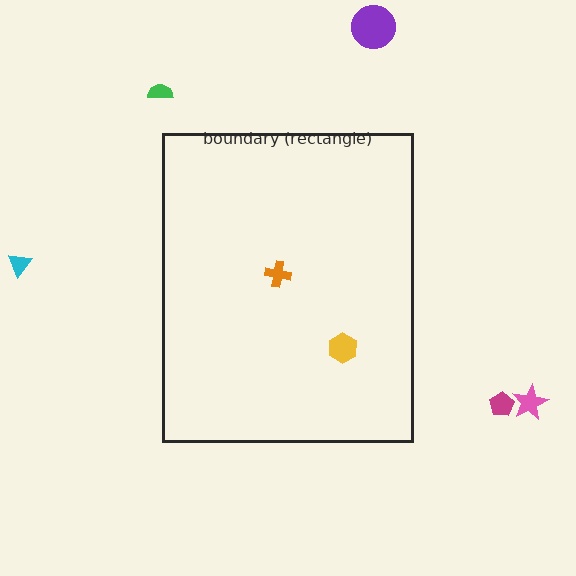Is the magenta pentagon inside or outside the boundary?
Outside.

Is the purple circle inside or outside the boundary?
Outside.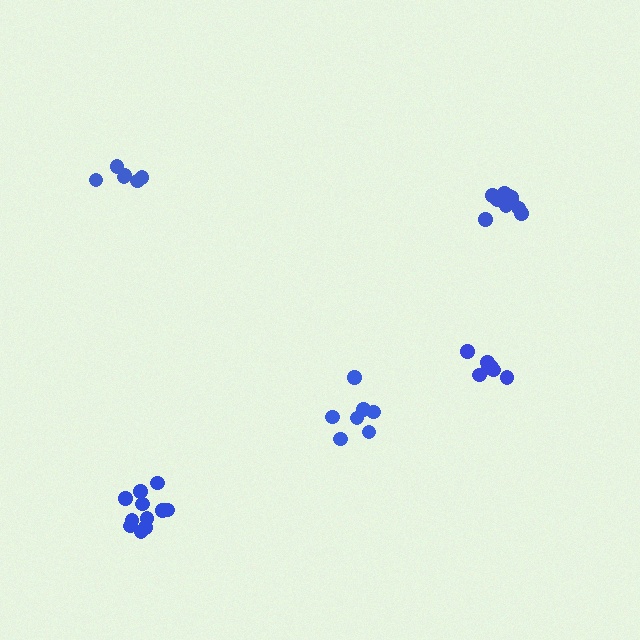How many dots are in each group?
Group 1: 7 dots, Group 2: 11 dots, Group 3: 6 dots, Group 4: 7 dots, Group 5: 11 dots (42 total).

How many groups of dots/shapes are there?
There are 5 groups.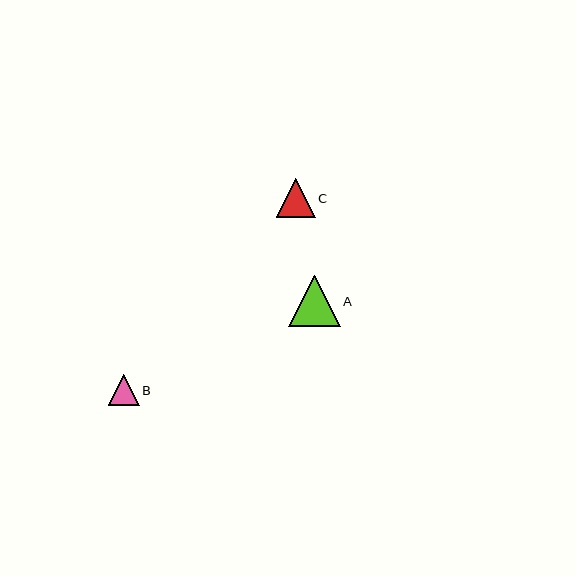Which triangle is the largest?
Triangle A is the largest with a size of approximately 52 pixels.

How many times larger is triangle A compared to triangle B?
Triangle A is approximately 1.7 times the size of triangle B.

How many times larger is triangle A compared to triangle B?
Triangle A is approximately 1.7 times the size of triangle B.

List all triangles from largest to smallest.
From largest to smallest: A, C, B.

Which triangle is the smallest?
Triangle B is the smallest with a size of approximately 31 pixels.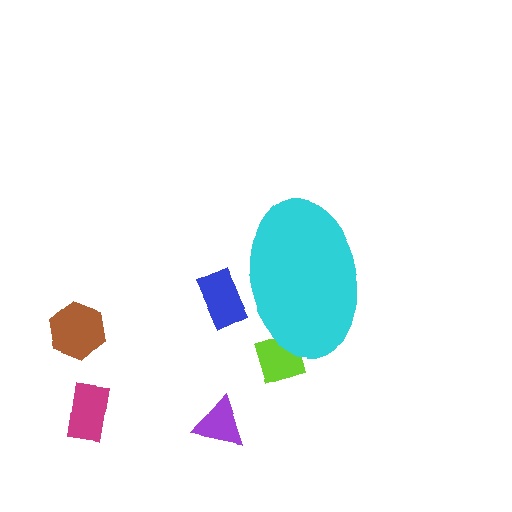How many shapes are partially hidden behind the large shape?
2 shapes are partially hidden.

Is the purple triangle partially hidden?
No, the purple triangle is fully visible.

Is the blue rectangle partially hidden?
Yes, the blue rectangle is partially hidden behind the cyan ellipse.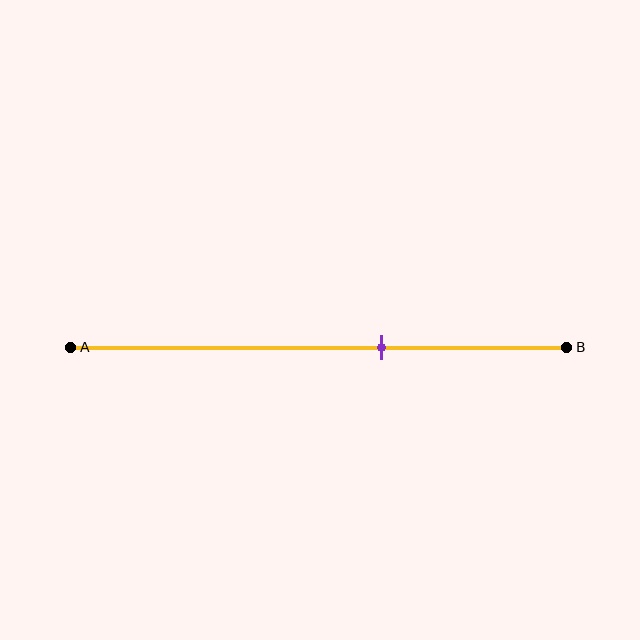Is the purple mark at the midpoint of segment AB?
No, the mark is at about 65% from A, not at the 50% midpoint.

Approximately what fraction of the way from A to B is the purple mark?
The purple mark is approximately 65% of the way from A to B.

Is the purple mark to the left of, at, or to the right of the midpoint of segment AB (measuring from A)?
The purple mark is to the right of the midpoint of segment AB.